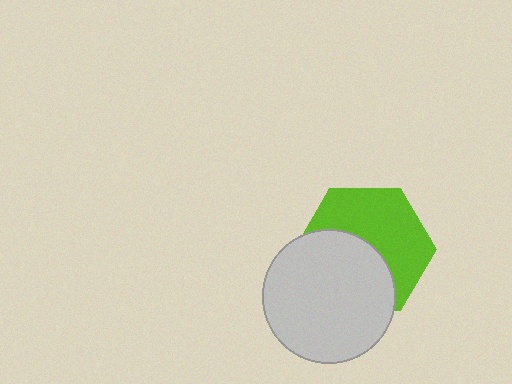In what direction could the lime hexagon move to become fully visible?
The lime hexagon could move up. That would shift it out from behind the light gray circle entirely.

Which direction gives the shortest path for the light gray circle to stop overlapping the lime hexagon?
Moving down gives the shortest separation.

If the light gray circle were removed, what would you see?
You would see the complete lime hexagon.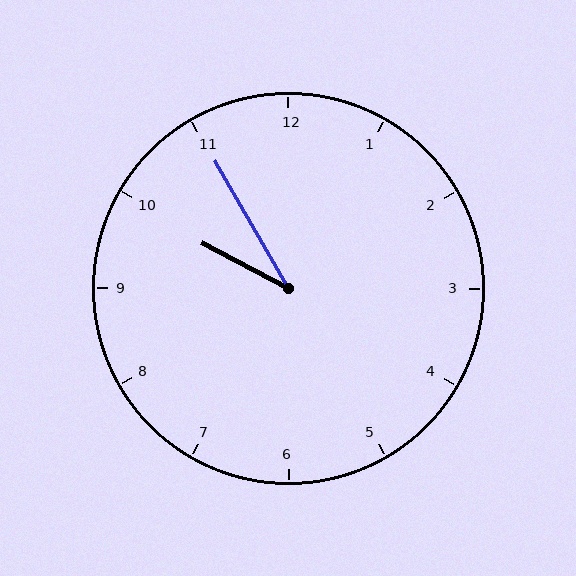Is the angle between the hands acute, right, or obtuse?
It is acute.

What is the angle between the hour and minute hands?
Approximately 32 degrees.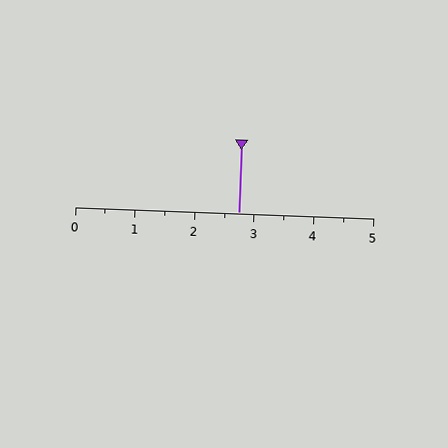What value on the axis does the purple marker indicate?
The marker indicates approximately 2.8.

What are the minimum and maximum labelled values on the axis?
The axis runs from 0 to 5.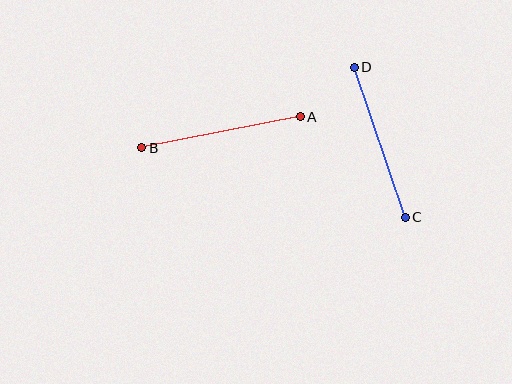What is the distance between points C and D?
The distance is approximately 159 pixels.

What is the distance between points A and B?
The distance is approximately 162 pixels.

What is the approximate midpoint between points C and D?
The midpoint is at approximately (380, 142) pixels.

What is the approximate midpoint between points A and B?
The midpoint is at approximately (221, 132) pixels.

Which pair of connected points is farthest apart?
Points A and B are farthest apart.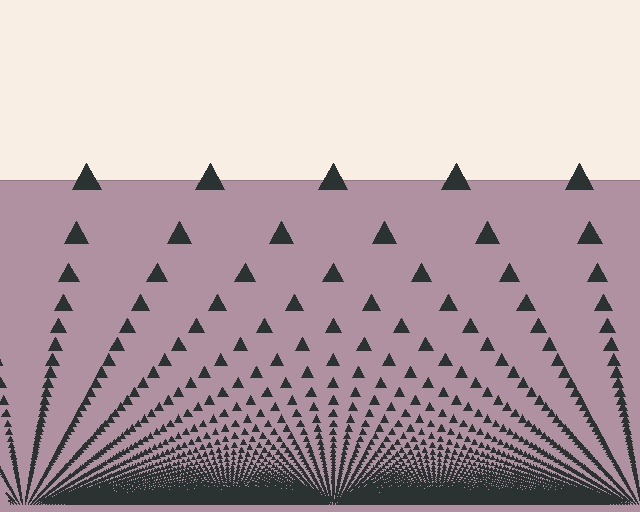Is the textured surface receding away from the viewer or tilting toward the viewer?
The surface appears to tilt toward the viewer. Texture elements get larger and sparser toward the top.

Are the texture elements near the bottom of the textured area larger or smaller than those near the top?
Smaller. The gradient is inverted — elements near the bottom are smaller and denser.